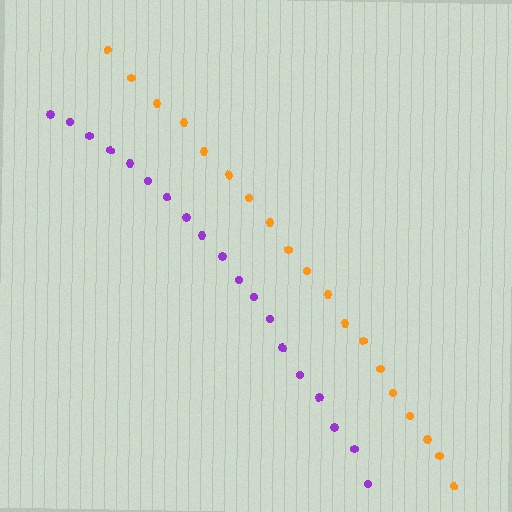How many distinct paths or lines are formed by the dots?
There are 2 distinct paths.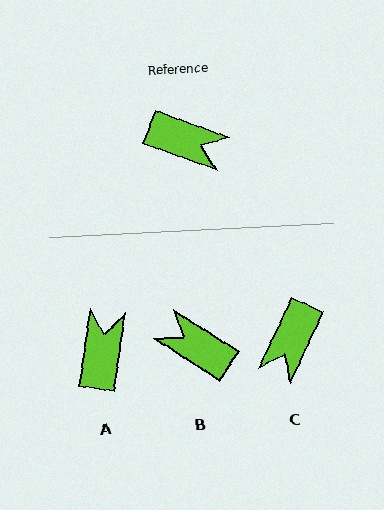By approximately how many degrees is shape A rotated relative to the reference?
Approximately 102 degrees counter-clockwise.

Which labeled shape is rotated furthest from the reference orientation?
B, about 168 degrees away.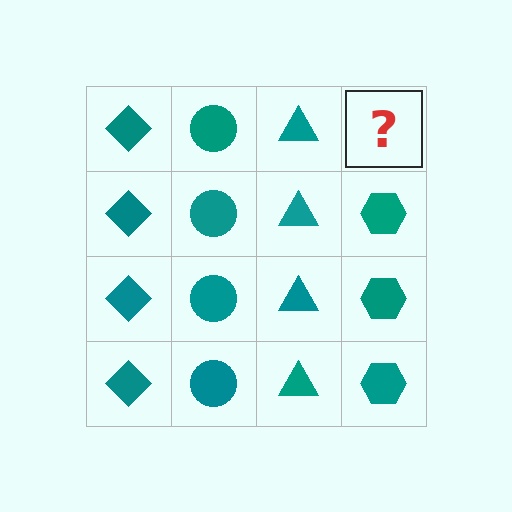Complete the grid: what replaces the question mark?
The question mark should be replaced with a teal hexagon.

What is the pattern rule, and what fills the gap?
The rule is that each column has a consistent shape. The gap should be filled with a teal hexagon.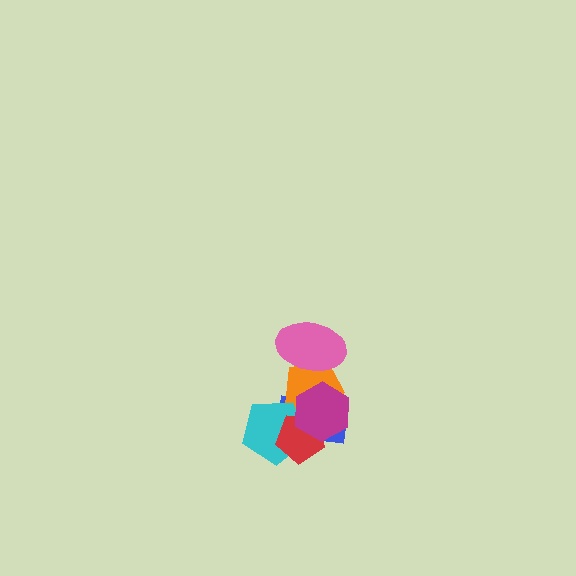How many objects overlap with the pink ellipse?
1 object overlaps with the pink ellipse.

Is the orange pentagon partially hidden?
Yes, it is partially covered by another shape.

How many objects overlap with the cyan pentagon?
4 objects overlap with the cyan pentagon.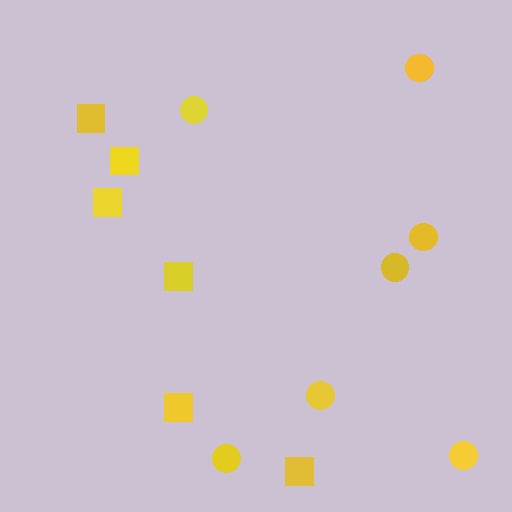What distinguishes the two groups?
There are 2 groups: one group of squares (6) and one group of circles (7).